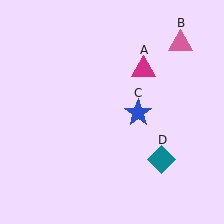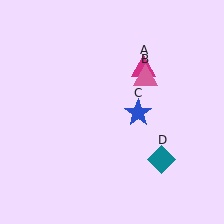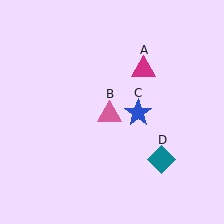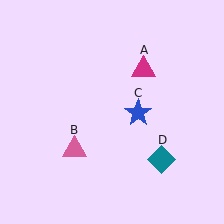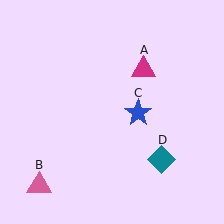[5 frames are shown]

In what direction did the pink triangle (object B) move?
The pink triangle (object B) moved down and to the left.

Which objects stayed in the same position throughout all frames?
Magenta triangle (object A) and blue star (object C) and teal diamond (object D) remained stationary.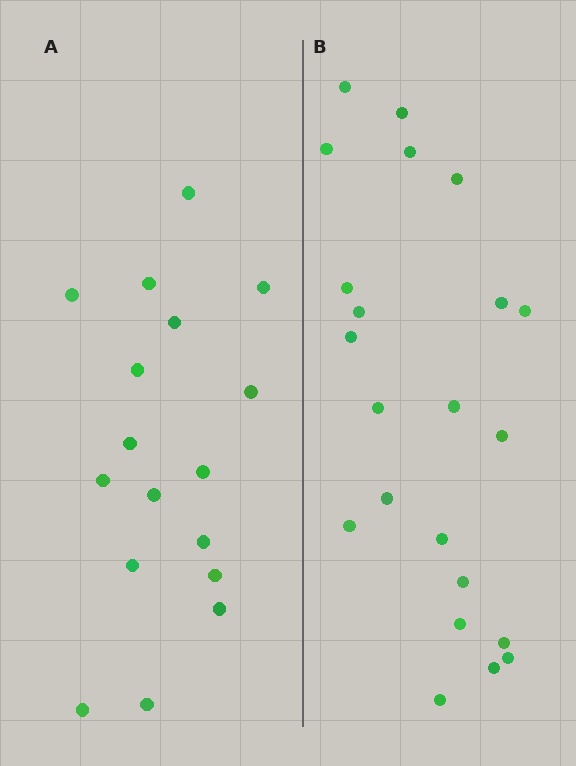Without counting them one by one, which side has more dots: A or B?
Region B (the right region) has more dots.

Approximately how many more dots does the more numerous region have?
Region B has about 5 more dots than region A.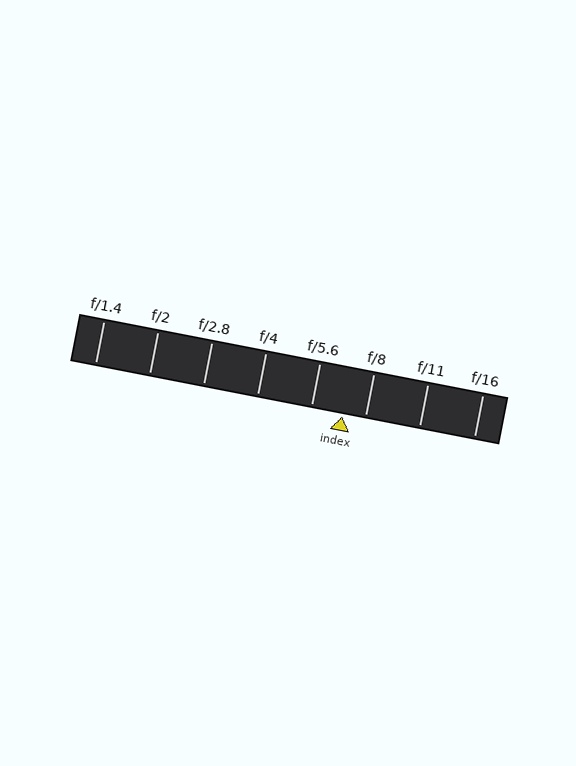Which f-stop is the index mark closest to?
The index mark is closest to f/8.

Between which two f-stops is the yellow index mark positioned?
The index mark is between f/5.6 and f/8.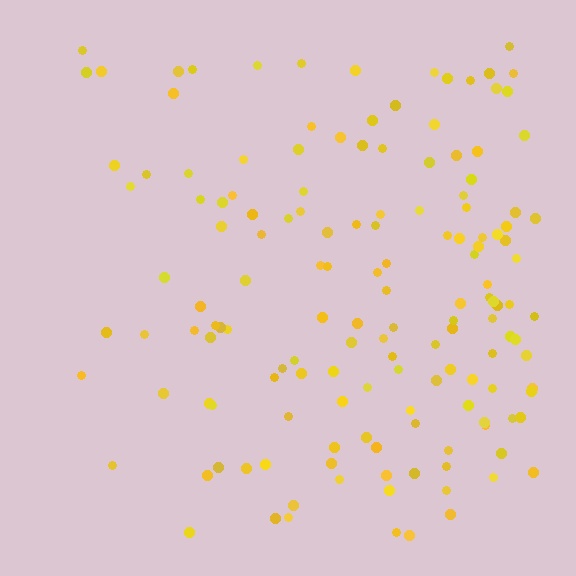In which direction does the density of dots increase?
From left to right, with the right side densest.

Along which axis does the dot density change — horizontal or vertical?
Horizontal.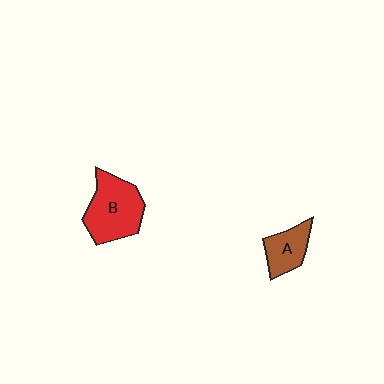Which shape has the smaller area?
Shape A (brown).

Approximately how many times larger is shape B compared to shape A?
Approximately 1.8 times.